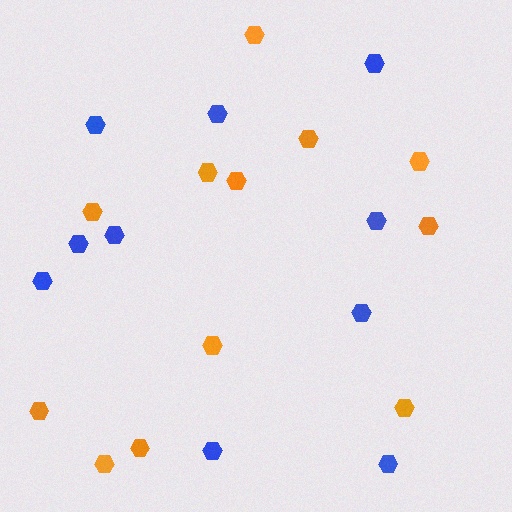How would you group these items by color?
There are 2 groups: one group of blue hexagons (10) and one group of orange hexagons (12).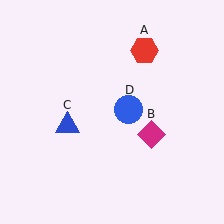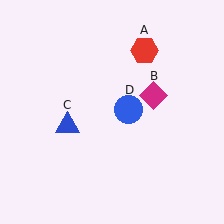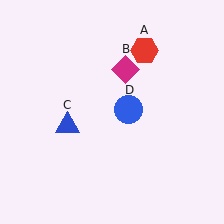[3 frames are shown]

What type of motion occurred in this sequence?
The magenta diamond (object B) rotated counterclockwise around the center of the scene.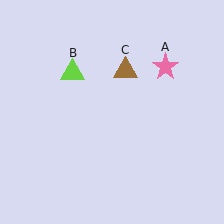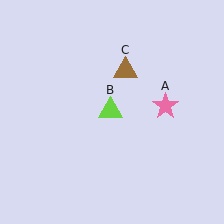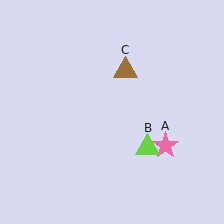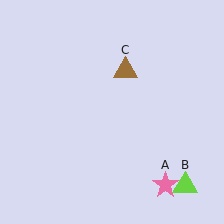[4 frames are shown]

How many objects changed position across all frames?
2 objects changed position: pink star (object A), lime triangle (object B).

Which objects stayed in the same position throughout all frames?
Brown triangle (object C) remained stationary.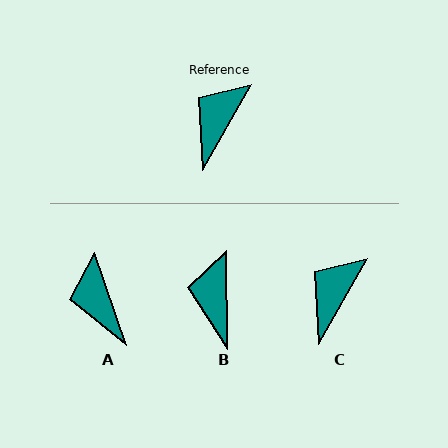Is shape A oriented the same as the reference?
No, it is off by about 49 degrees.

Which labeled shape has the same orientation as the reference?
C.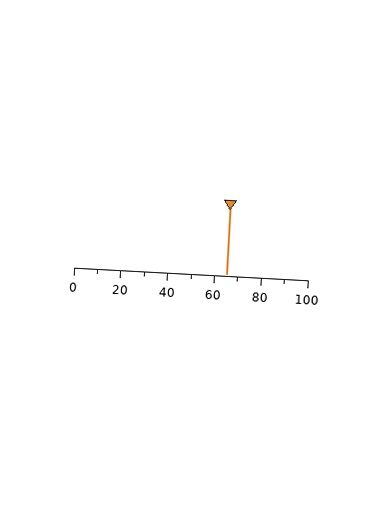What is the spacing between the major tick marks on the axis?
The major ticks are spaced 20 apart.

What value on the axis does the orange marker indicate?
The marker indicates approximately 65.